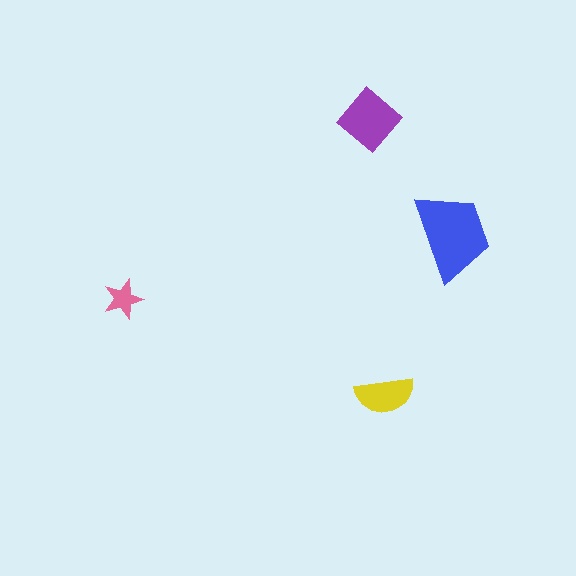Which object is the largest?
The blue trapezoid.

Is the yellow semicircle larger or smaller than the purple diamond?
Smaller.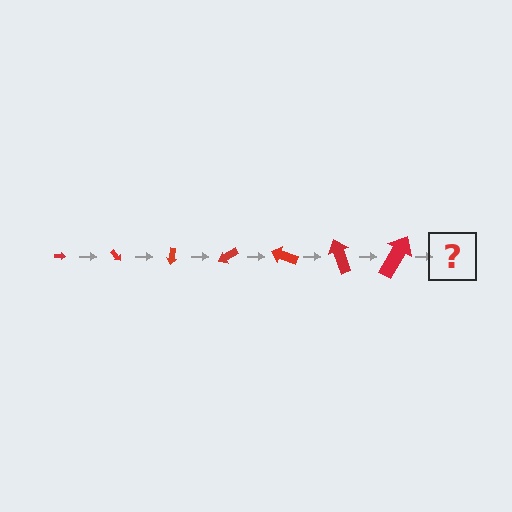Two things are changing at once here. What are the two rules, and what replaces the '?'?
The two rules are that the arrow grows larger each step and it rotates 50 degrees each step. The '?' should be an arrow, larger than the previous one and rotated 350 degrees from the start.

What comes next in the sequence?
The next element should be an arrow, larger than the previous one and rotated 350 degrees from the start.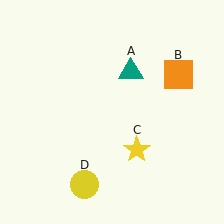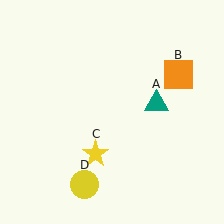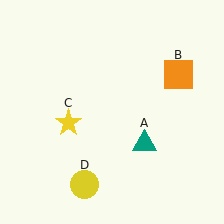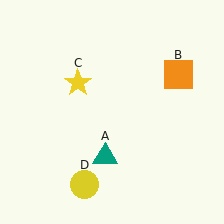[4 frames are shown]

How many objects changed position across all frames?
2 objects changed position: teal triangle (object A), yellow star (object C).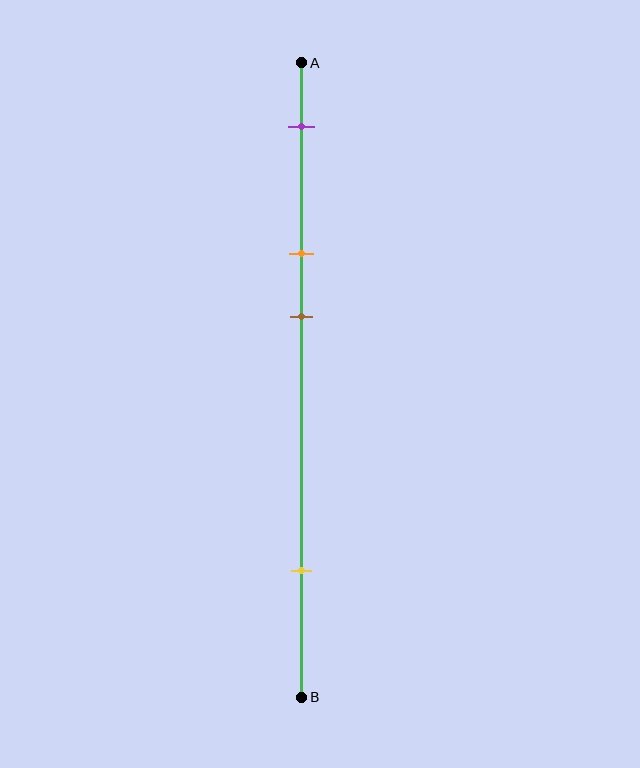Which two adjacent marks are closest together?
The orange and brown marks are the closest adjacent pair.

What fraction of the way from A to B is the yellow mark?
The yellow mark is approximately 80% (0.8) of the way from A to B.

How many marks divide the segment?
There are 4 marks dividing the segment.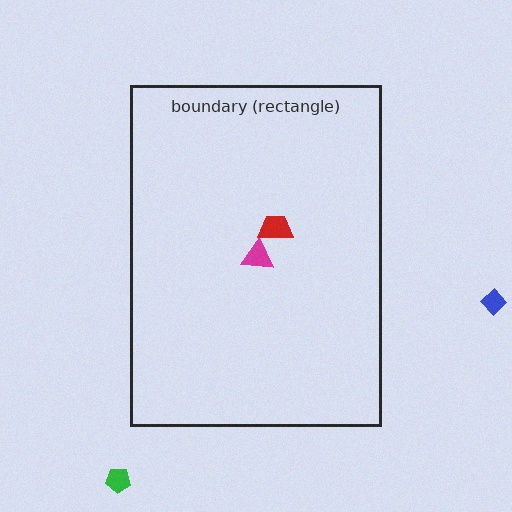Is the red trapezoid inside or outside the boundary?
Inside.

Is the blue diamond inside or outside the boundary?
Outside.